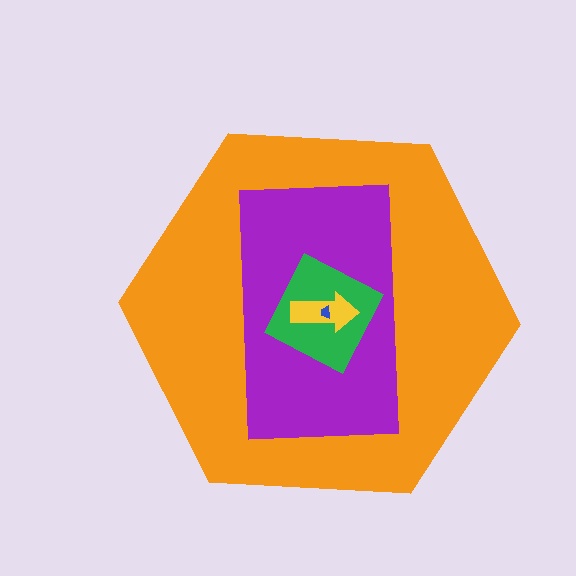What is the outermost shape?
The orange hexagon.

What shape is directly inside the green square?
The yellow arrow.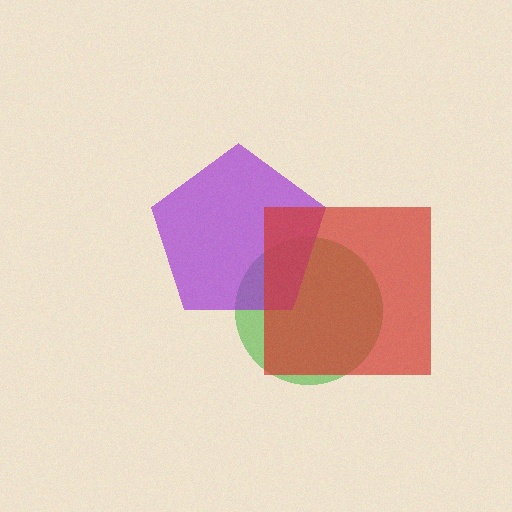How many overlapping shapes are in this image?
There are 3 overlapping shapes in the image.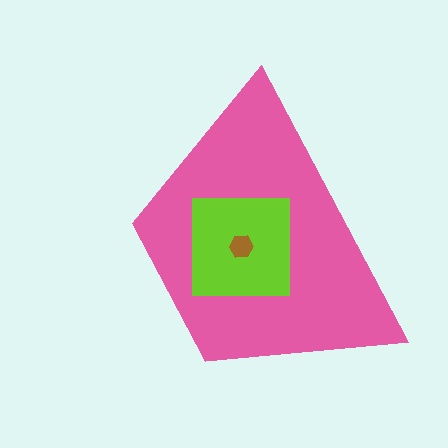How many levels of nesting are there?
3.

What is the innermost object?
The brown hexagon.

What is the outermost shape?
The pink trapezoid.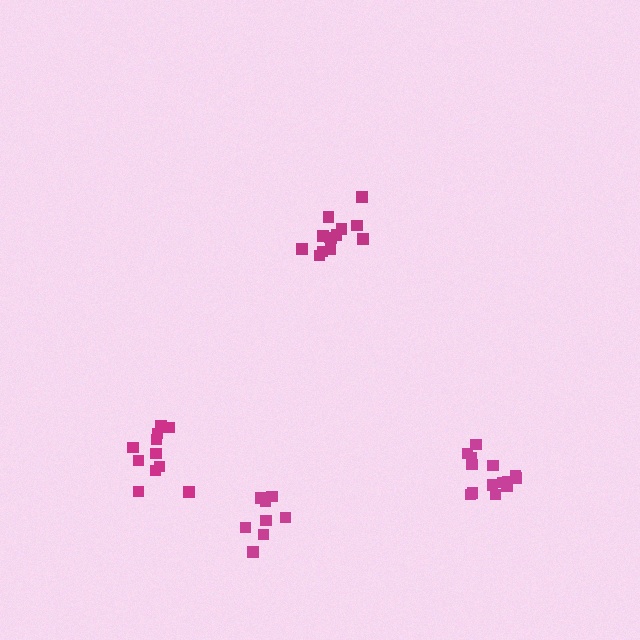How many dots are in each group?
Group 1: 11 dots, Group 2: 8 dots, Group 3: 14 dots, Group 4: 13 dots (46 total).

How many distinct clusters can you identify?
There are 4 distinct clusters.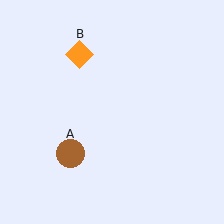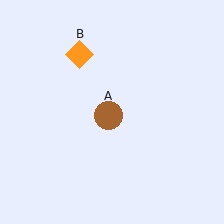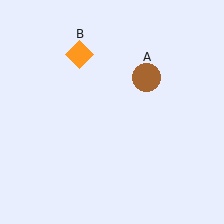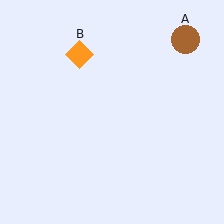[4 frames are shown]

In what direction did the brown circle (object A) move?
The brown circle (object A) moved up and to the right.